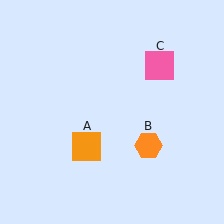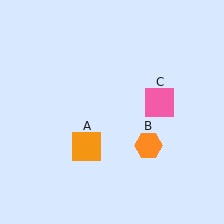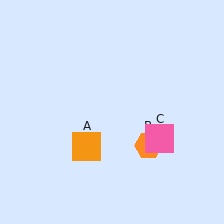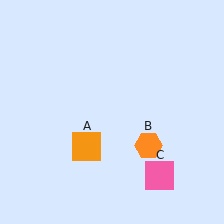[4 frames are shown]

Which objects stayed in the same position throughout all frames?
Orange square (object A) and orange hexagon (object B) remained stationary.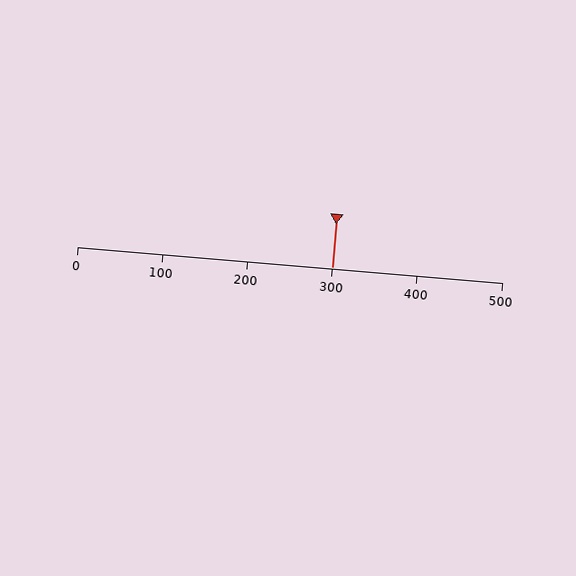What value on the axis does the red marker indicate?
The marker indicates approximately 300.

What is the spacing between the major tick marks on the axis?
The major ticks are spaced 100 apart.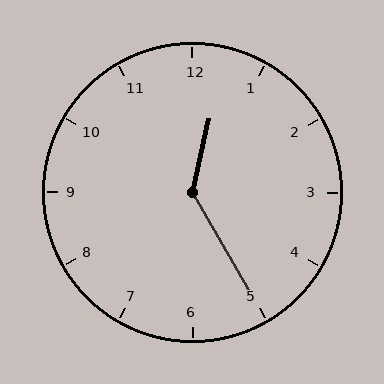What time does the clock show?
12:25.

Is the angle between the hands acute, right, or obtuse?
It is obtuse.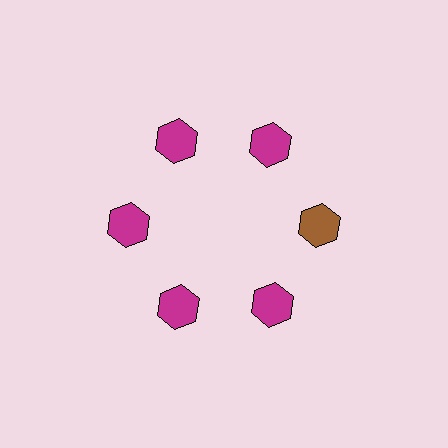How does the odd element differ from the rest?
It has a different color: brown instead of magenta.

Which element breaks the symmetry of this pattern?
The brown hexagon at roughly the 3 o'clock position breaks the symmetry. All other shapes are magenta hexagons.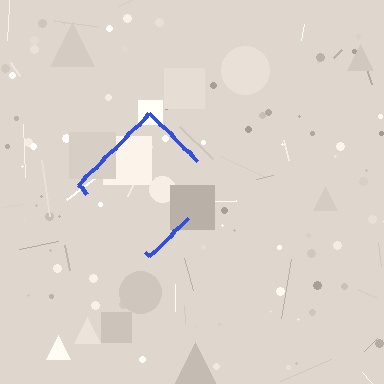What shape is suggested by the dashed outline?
The dashed outline suggests a diamond.